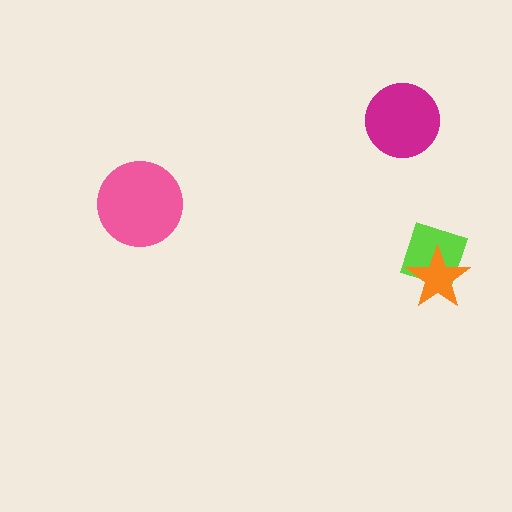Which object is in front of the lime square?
The orange star is in front of the lime square.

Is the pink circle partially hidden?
No, no other shape covers it.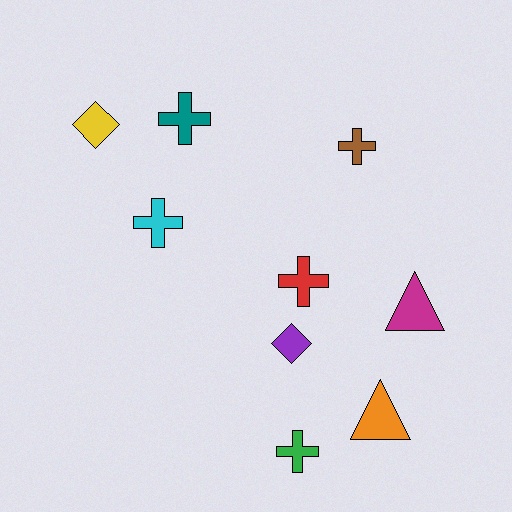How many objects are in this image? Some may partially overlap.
There are 9 objects.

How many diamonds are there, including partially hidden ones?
There are 2 diamonds.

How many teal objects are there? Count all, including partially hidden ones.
There is 1 teal object.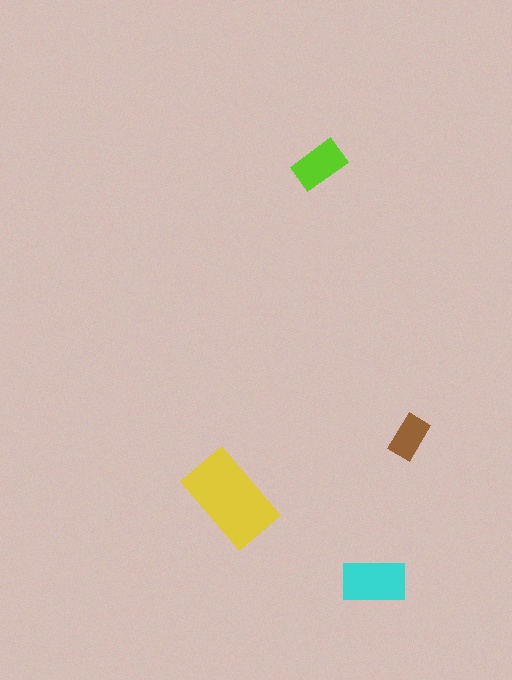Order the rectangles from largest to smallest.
the yellow one, the cyan one, the lime one, the brown one.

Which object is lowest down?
The cyan rectangle is bottommost.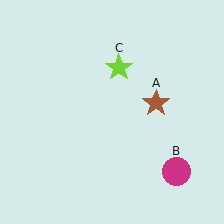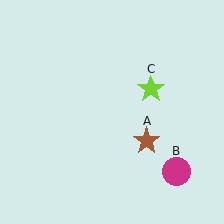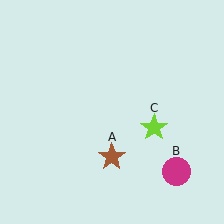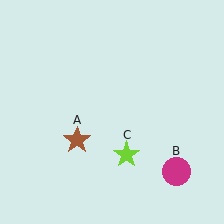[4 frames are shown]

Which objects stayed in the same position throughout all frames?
Magenta circle (object B) remained stationary.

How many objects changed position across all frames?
2 objects changed position: brown star (object A), lime star (object C).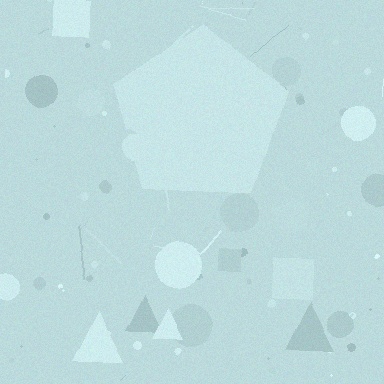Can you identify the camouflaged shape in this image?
The camouflaged shape is a pentagon.